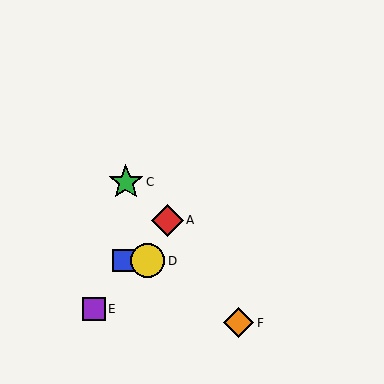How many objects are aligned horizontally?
2 objects (B, D) are aligned horizontally.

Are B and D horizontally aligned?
Yes, both are at y≈261.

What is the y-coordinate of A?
Object A is at y≈220.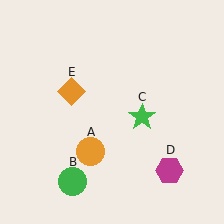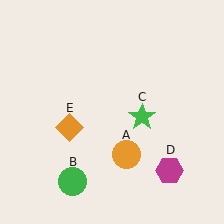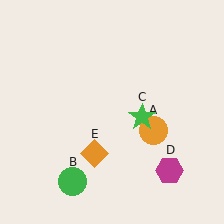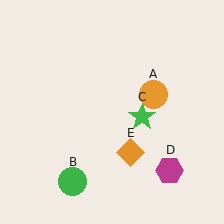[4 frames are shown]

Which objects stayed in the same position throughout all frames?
Green circle (object B) and green star (object C) and magenta hexagon (object D) remained stationary.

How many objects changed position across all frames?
2 objects changed position: orange circle (object A), orange diamond (object E).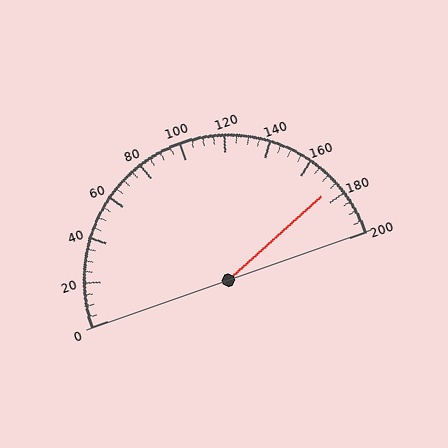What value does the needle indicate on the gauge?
The needle indicates approximately 175.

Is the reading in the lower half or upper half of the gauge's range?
The reading is in the upper half of the range (0 to 200).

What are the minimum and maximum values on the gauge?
The gauge ranges from 0 to 200.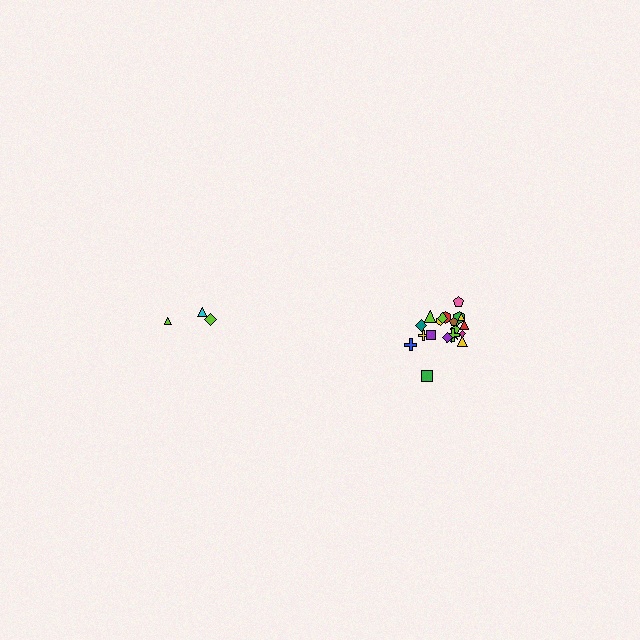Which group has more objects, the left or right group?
The right group.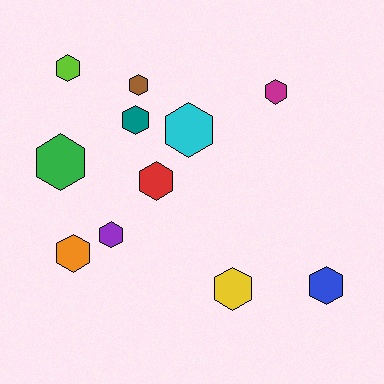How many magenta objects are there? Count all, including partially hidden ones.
There is 1 magenta object.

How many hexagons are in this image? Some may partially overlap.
There are 11 hexagons.